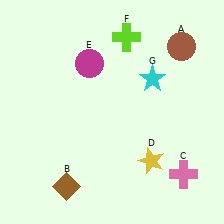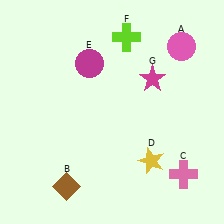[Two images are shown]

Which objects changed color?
A changed from brown to pink. G changed from cyan to magenta.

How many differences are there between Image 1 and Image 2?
There are 2 differences between the two images.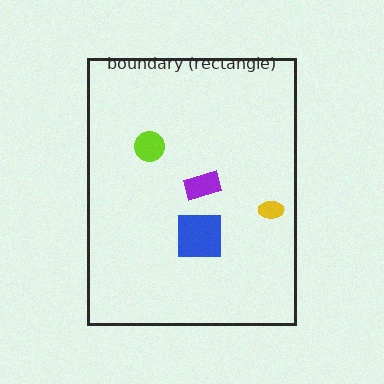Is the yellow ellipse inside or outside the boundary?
Inside.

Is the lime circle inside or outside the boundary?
Inside.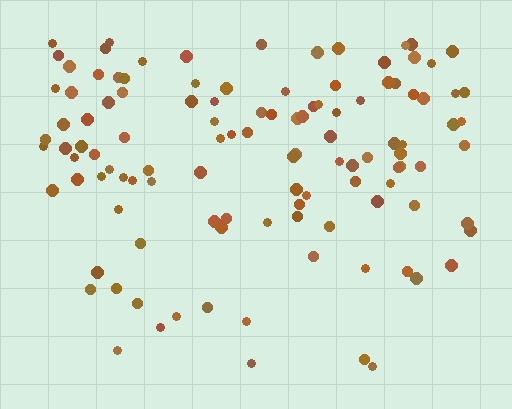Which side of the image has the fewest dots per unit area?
The bottom.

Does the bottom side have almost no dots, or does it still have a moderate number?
Still a moderate number, just noticeably fewer than the top.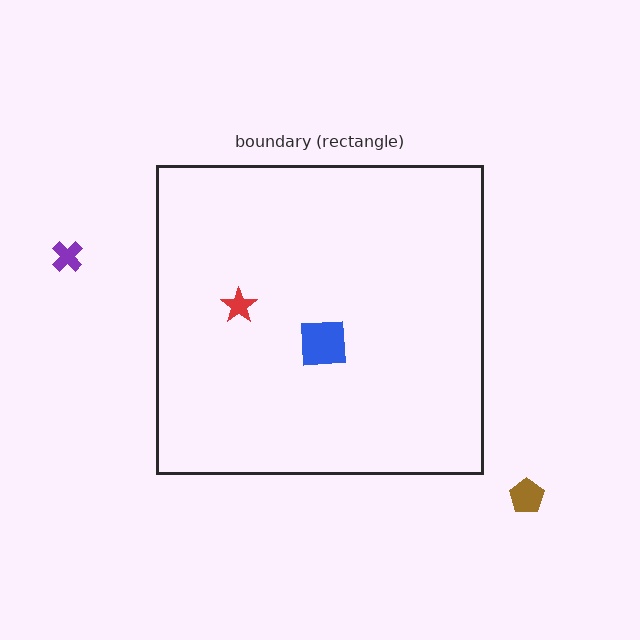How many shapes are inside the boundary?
2 inside, 2 outside.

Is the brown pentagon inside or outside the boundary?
Outside.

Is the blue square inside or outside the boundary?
Inside.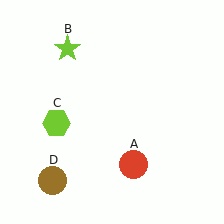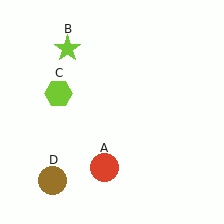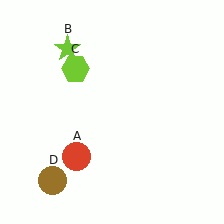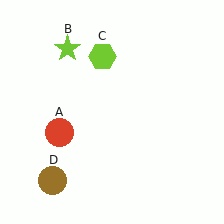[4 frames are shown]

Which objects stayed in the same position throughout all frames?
Lime star (object B) and brown circle (object D) remained stationary.